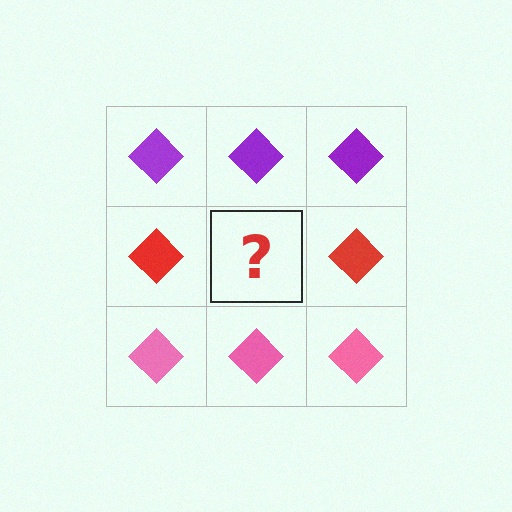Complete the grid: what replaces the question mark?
The question mark should be replaced with a red diamond.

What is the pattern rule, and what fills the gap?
The rule is that each row has a consistent color. The gap should be filled with a red diamond.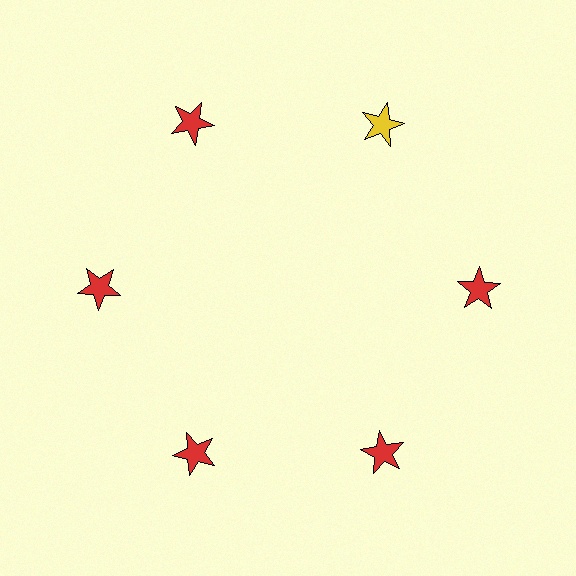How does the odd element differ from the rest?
It has a different color: yellow instead of red.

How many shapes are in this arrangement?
There are 6 shapes arranged in a ring pattern.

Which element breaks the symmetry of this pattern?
The yellow star at roughly the 1 o'clock position breaks the symmetry. All other shapes are red stars.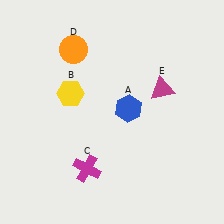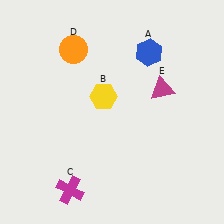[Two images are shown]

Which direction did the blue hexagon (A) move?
The blue hexagon (A) moved up.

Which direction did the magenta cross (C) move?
The magenta cross (C) moved down.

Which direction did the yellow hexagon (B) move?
The yellow hexagon (B) moved right.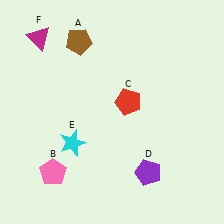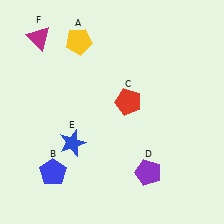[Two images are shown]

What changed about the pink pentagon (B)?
In Image 1, B is pink. In Image 2, it changed to blue.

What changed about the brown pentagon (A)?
In Image 1, A is brown. In Image 2, it changed to yellow.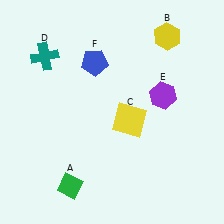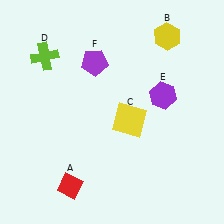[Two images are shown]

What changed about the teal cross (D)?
In Image 1, D is teal. In Image 2, it changed to lime.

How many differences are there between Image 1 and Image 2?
There are 3 differences between the two images.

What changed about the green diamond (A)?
In Image 1, A is green. In Image 2, it changed to red.